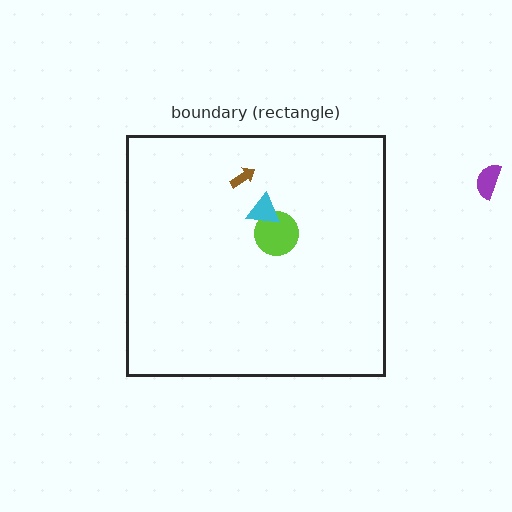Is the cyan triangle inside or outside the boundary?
Inside.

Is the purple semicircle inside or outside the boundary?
Outside.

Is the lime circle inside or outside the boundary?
Inside.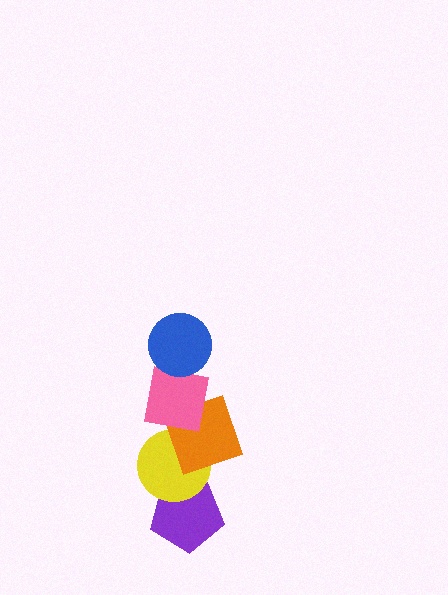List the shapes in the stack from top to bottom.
From top to bottom: the blue circle, the pink square, the orange square, the yellow circle, the purple pentagon.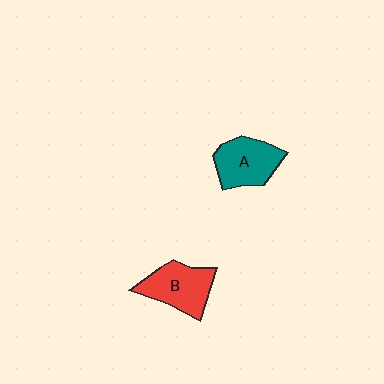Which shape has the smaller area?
Shape A (teal).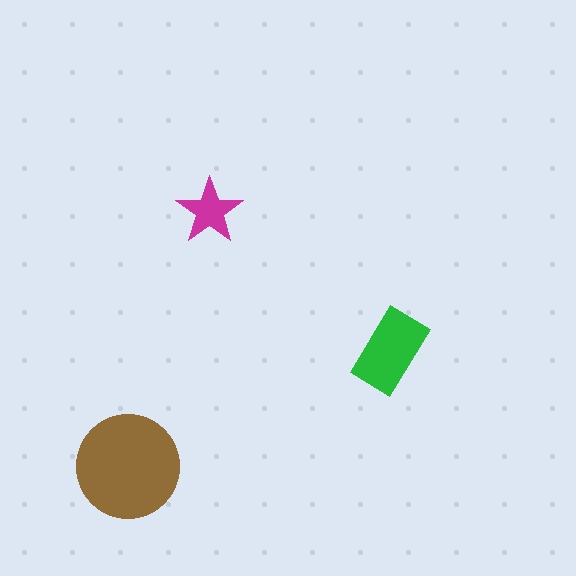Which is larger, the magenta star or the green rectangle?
The green rectangle.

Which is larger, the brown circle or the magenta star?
The brown circle.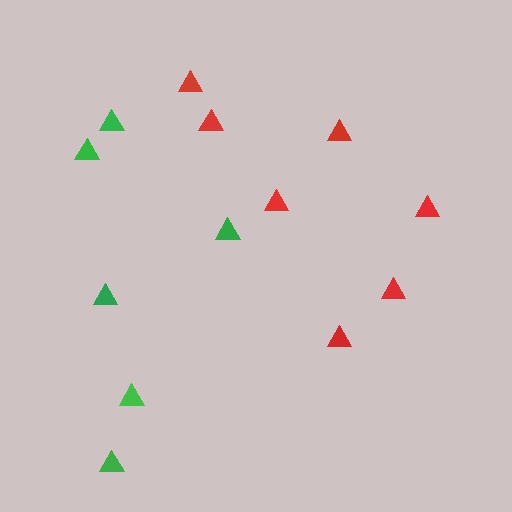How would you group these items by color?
There are 2 groups: one group of red triangles (7) and one group of green triangles (6).